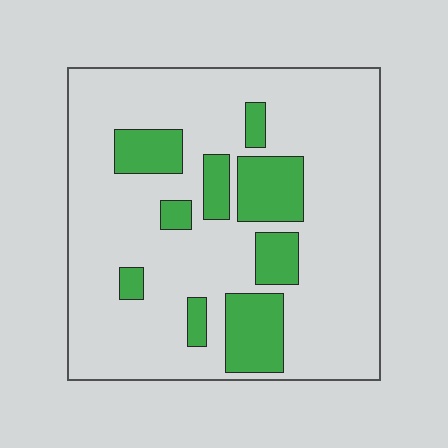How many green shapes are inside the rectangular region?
9.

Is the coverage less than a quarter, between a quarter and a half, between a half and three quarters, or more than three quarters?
Less than a quarter.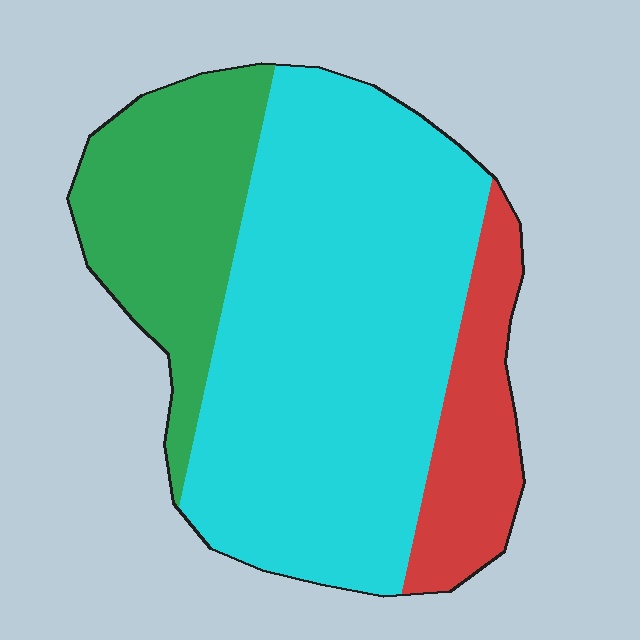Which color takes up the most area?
Cyan, at roughly 60%.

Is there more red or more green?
Green.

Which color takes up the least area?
Red, at roughly 15%.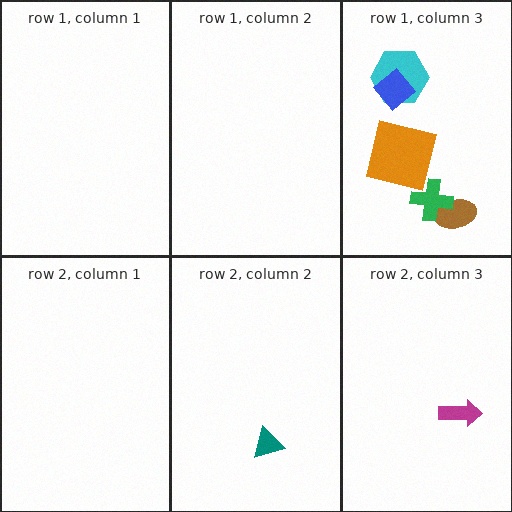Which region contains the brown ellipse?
The row 1, column 3 region.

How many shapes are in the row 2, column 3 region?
1.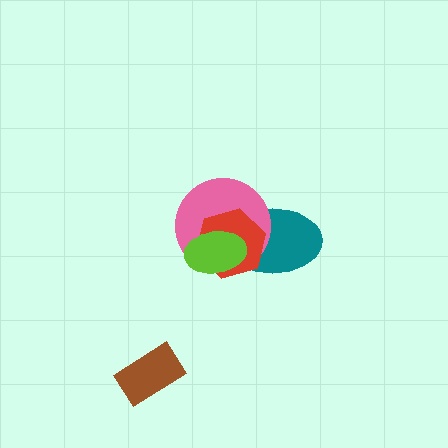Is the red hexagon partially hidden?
Yes, it is partially covered by another shape.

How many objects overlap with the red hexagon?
3 objects overlap with the red hexagon.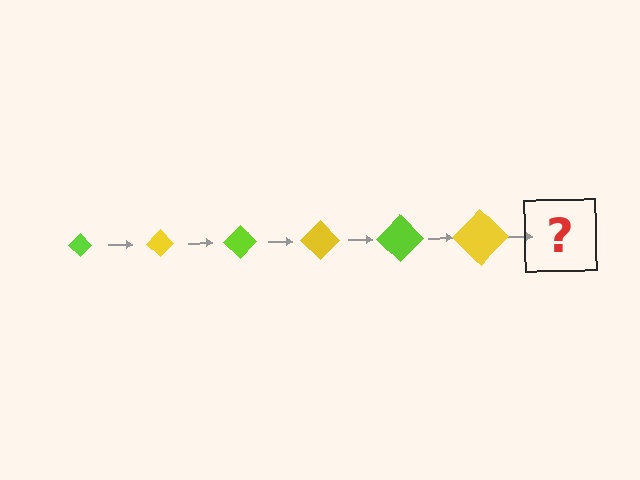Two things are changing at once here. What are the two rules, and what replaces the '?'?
The two rules are that the diamond grows larger each step and the color cycles through lime and yellow. The '?' should be a lime diamond, larger than the previous one.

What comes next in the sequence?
The next element should be a lime diamond, larger than the previous one.